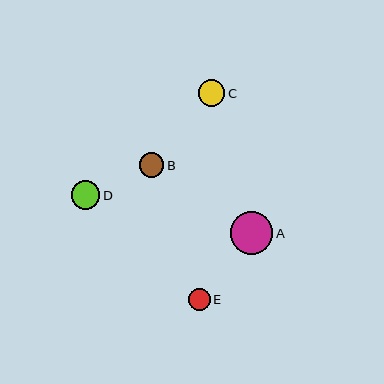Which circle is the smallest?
Circle E is the smallest with a size of approximately 22 pixels.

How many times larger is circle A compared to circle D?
Circle A is approximately 1.5 times the size of circle D.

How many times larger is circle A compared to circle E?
Circle A is approximately 2.0 times the size of circle E.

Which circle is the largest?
Circle A is the largest with a size of approximately 43 pixels.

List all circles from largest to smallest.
From largest to smallest: A, D, C, B, E.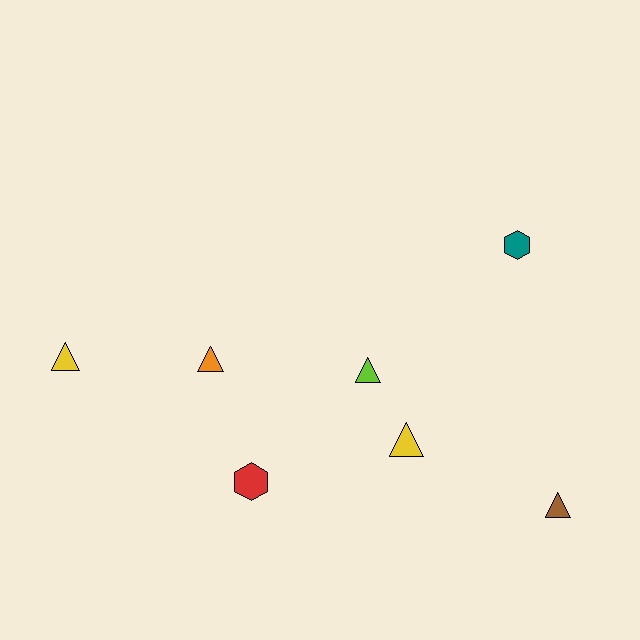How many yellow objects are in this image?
There are 2 yellow objects.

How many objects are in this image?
There are 7 objects.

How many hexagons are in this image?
There are 2 hexagons.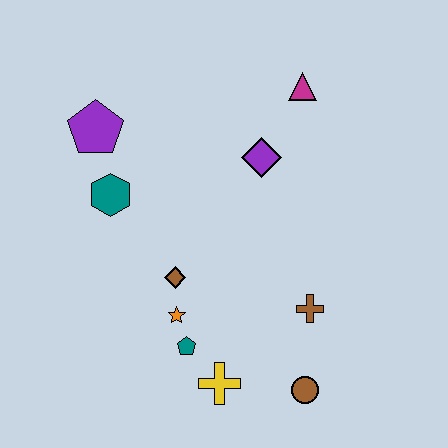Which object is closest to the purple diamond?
The magenta triangle is closest to the purple diamond.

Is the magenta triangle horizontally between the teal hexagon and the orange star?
No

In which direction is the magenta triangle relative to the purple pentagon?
The magenta triangle is to the right of the purple pentagon.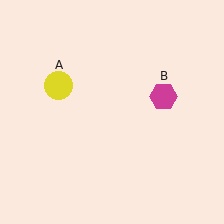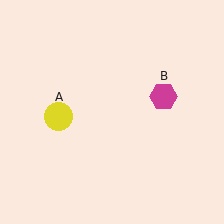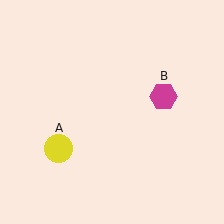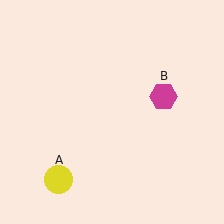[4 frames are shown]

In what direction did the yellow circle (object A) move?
The yellow circle (object A) moved down.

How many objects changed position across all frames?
1 object changed position: yellow circle (object A).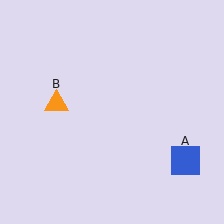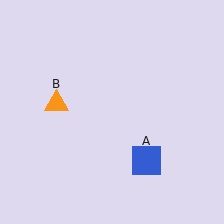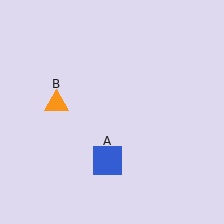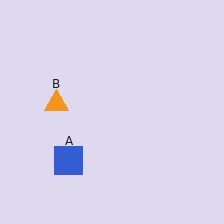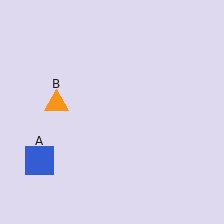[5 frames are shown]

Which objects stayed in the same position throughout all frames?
Orange triangle (object B) remained stationary.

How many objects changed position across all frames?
1 object changed position: blue square (object A).